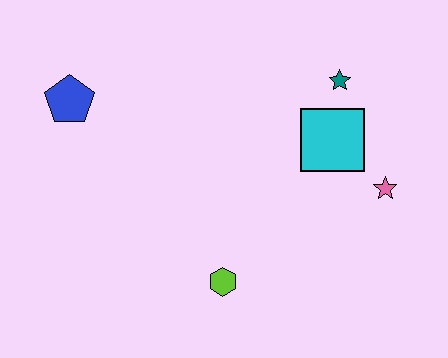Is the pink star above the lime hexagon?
Yes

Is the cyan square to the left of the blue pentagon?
No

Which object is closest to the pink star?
The cyan square is closest to the pink star.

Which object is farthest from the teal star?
The blue pentagon is farthest from the teal star.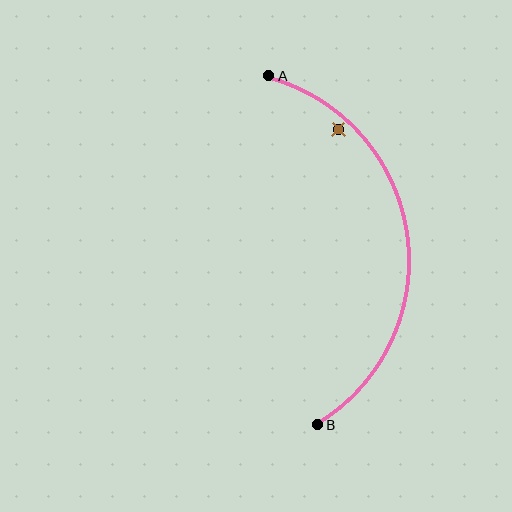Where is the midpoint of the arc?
The arc midpoint is the point on the curve farthest from the straight line joining A and B. It sits to the right of that line.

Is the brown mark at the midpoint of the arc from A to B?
No — the brown mark does not lie on the arc at all. It sits slightly inside the curve.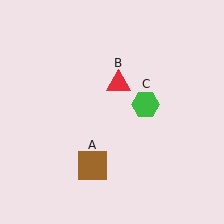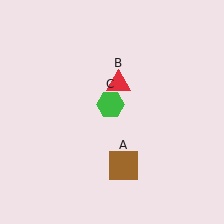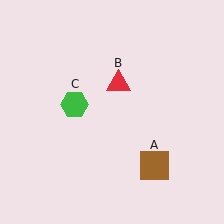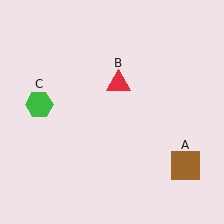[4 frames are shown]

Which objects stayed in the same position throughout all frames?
Red triangle (object B) remained stationary.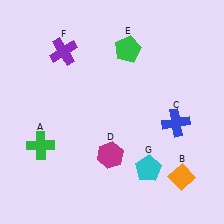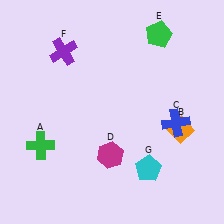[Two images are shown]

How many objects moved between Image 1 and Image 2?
2 objects moved between the two images.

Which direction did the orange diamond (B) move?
The orange diamond (B) moved up.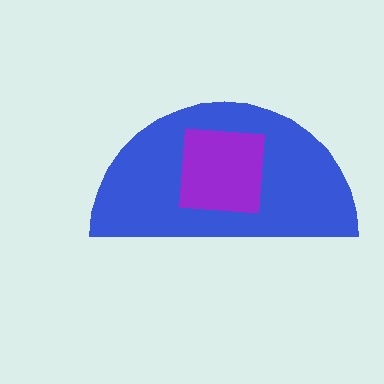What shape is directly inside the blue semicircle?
The purple square.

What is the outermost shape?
The blue semicircle.